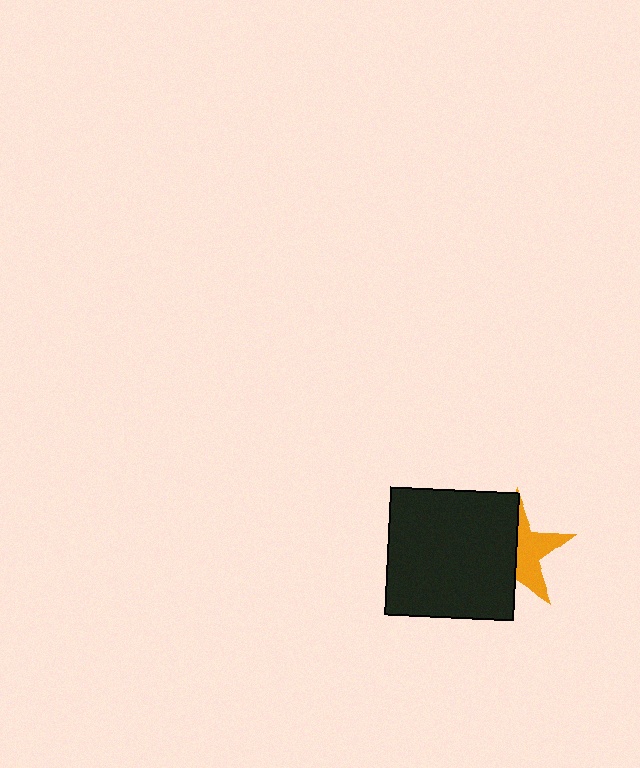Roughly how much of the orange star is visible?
About half of it is visible (roughly 45%).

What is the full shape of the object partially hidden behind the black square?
The partially hidden object is an orange star.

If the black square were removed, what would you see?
You would see the complete orange star.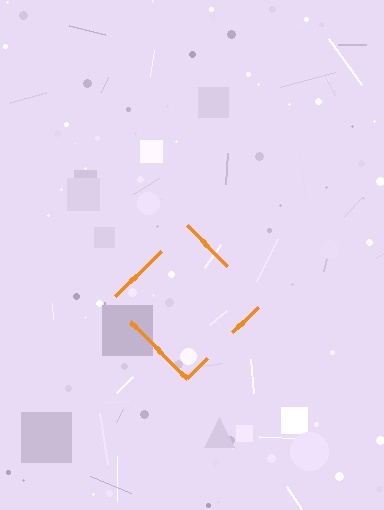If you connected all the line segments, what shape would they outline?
They would outline a diamond.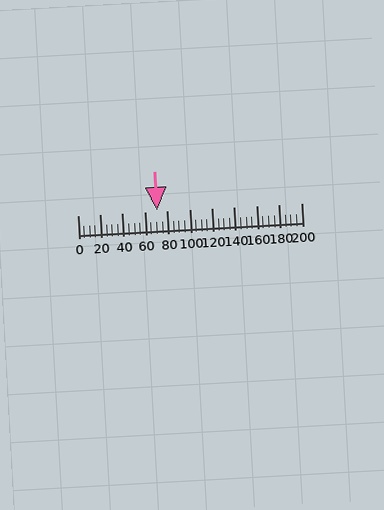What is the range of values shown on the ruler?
The ruler shows values from 0 to 200.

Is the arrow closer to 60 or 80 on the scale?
The arrow is closer to 80.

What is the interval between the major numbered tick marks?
The major tick marks are spaced 20 units apart.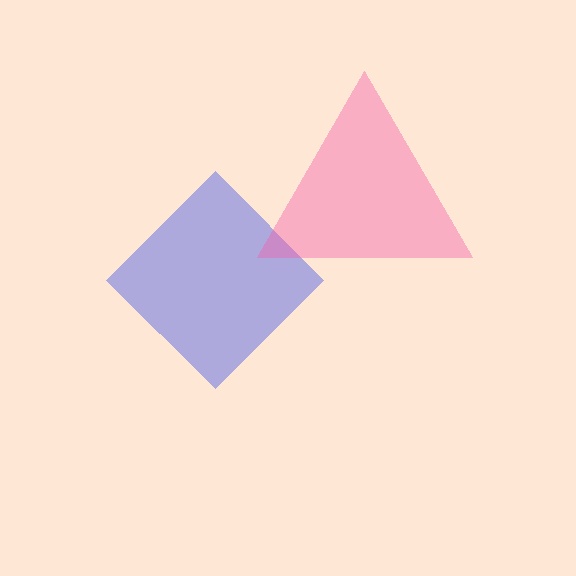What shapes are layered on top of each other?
The layered shapes are: a blue diamond, a pink triangle.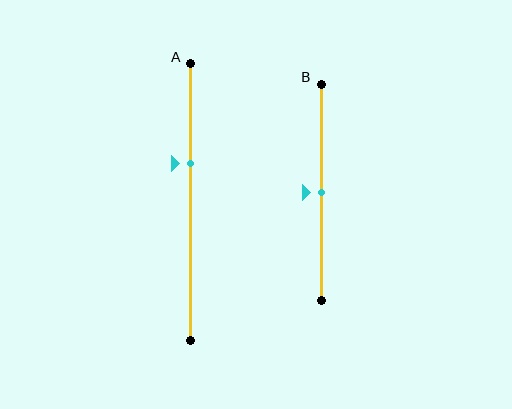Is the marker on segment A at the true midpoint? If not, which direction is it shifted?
No, the marker on segment A is shifted upward by about 14% of the segment length.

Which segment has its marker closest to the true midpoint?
Segment B has its marker closest to the true midpoint.